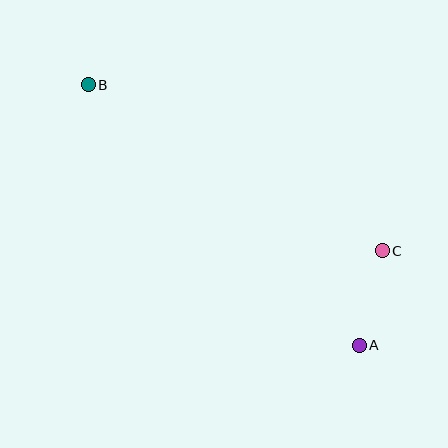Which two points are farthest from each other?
Points A and B are farthest from each other.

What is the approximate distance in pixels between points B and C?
The distance between B and C is approximately 337 pixels.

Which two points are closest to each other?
Points A and C are closest to each other.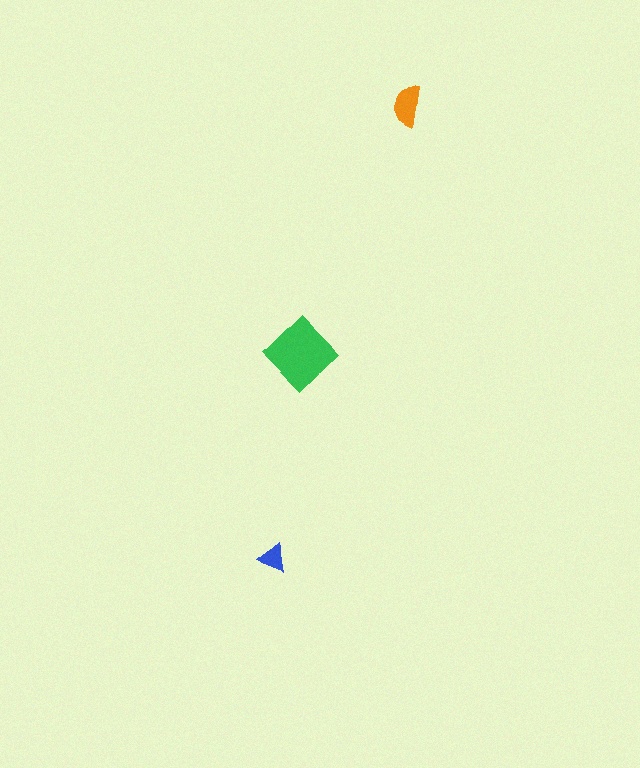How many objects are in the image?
There are 3 objects in the image.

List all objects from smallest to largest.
The blue triangle, the orange semicircle, the green diamond.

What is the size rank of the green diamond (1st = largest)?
1st.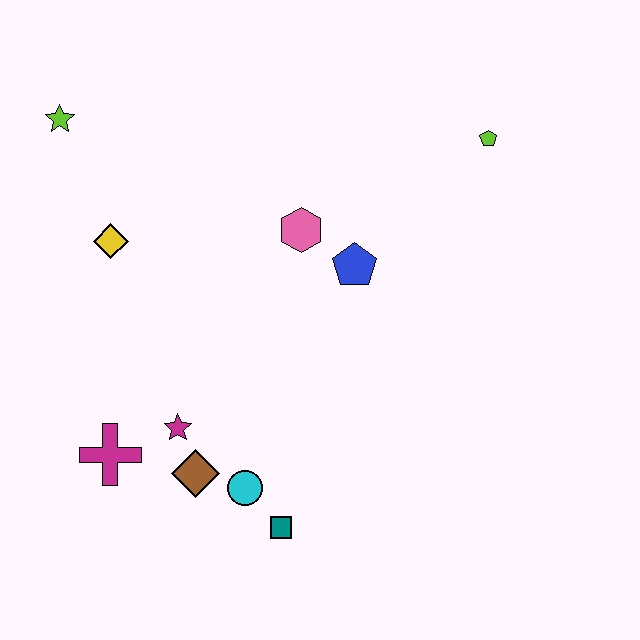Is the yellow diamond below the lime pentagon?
Yes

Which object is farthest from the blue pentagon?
The lime star is farthest from the blue pentagon.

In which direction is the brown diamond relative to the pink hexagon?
The brown diamond is below the pink hexagon.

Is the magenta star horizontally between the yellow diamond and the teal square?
Yes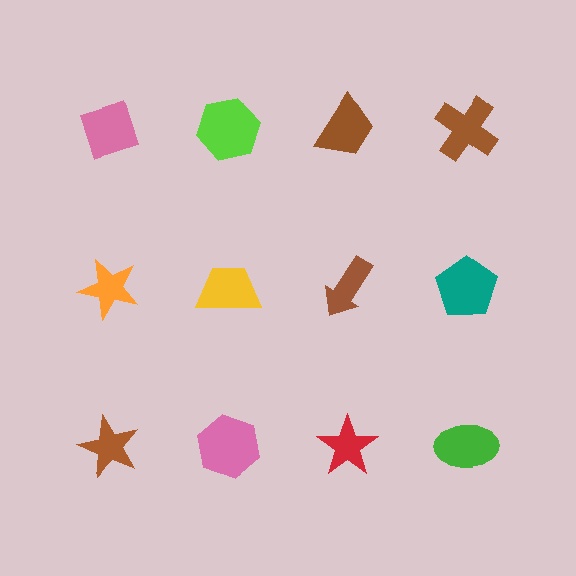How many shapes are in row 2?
4 shapes.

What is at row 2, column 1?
An orange star.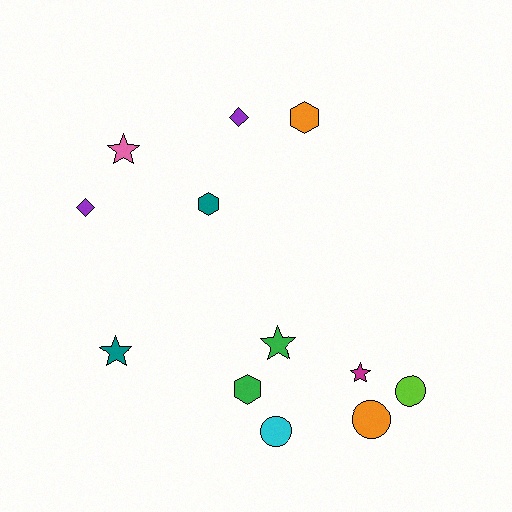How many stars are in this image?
There are 4 stars.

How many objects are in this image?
There are 12 objects.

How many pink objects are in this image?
There is 1 pink object.